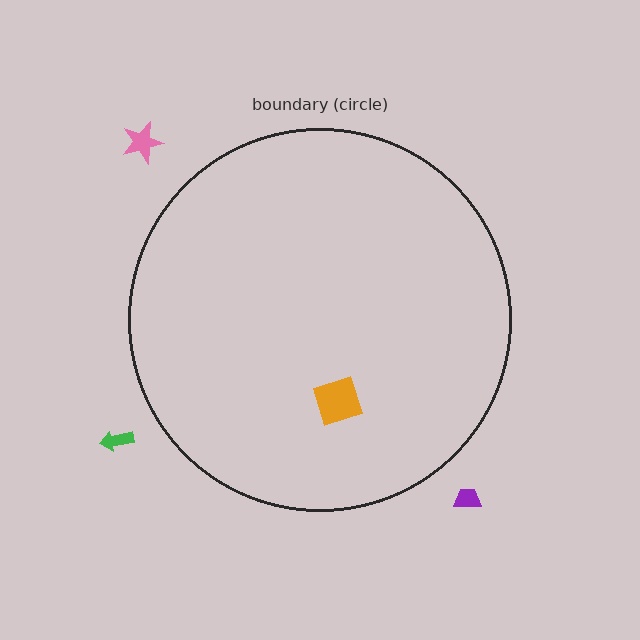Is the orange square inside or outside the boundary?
Inside.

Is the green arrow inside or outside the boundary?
Outside.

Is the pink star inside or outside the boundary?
Outside.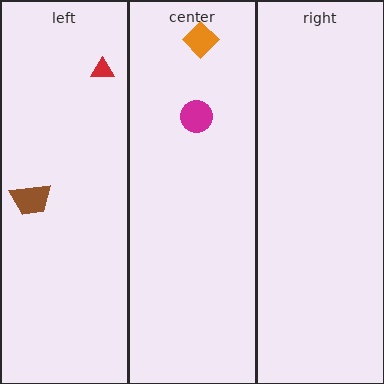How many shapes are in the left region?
2.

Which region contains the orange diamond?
The center region.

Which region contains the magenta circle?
The center region.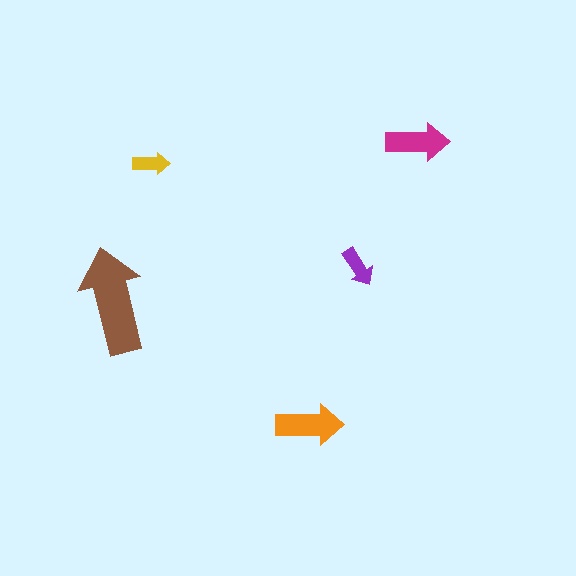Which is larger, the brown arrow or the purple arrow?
The brown one.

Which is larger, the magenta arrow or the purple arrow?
The magenta one.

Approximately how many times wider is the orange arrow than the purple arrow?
About 1.5 times wider.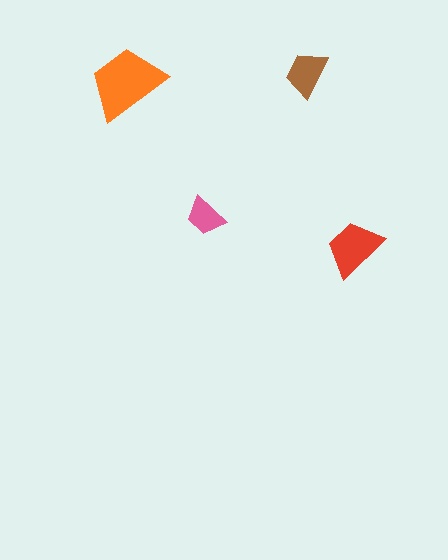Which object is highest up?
The brown trapezoid is topmost.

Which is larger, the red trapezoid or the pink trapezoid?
The red one.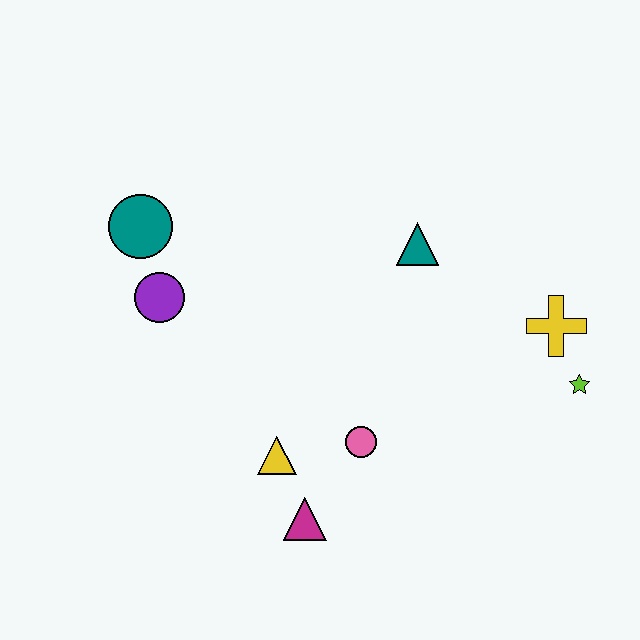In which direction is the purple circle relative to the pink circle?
The purple circle is to the left of the pink circle.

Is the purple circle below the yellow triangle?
No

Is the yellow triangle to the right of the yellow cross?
No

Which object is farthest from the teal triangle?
The magenta triangle is farthest from the teal triangle.